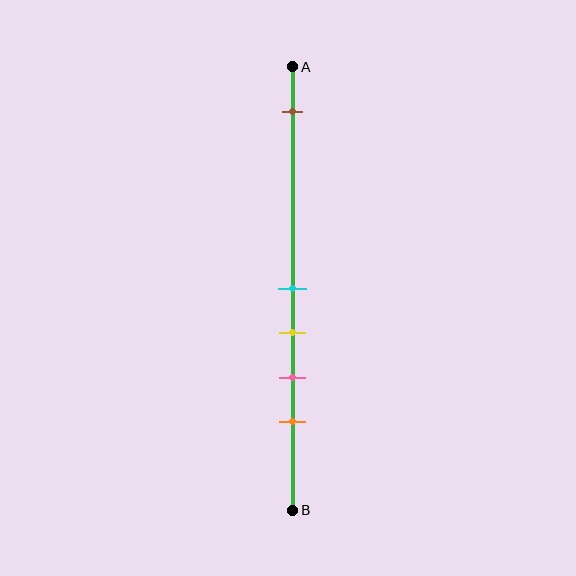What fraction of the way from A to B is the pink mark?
The pink mark is approximately 70% (0.7) of the way from A to B.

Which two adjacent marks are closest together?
The cyan and yellow marks are the closest adjacent pair.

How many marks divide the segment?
There are 5 marks dividing the segment.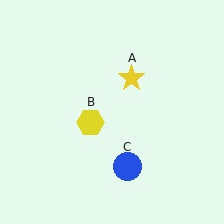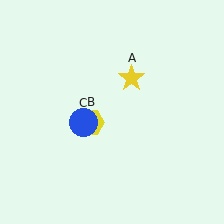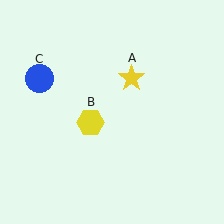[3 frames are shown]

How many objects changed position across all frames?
1 object changed position: blue circle (object C).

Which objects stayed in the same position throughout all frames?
Yellow star (object A) and yellow hexagon (object B) remained stationary.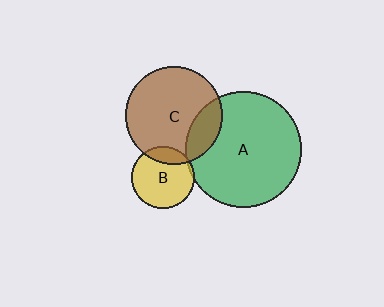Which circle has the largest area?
Circle A (green).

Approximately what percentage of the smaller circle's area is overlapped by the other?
Approximately 5%.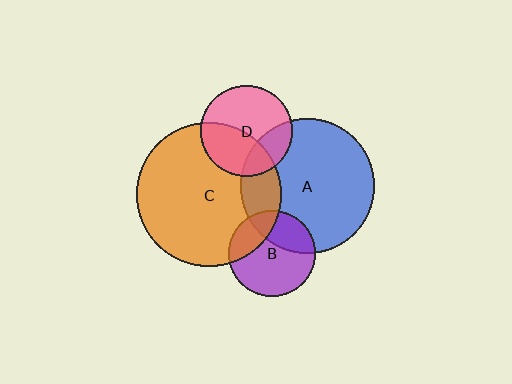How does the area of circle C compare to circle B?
Approximately 2.8 times.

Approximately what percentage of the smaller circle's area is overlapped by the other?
Approximately 25%.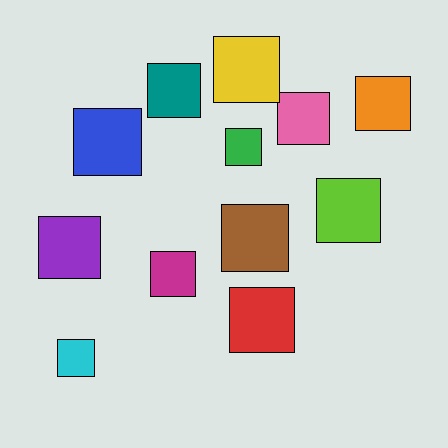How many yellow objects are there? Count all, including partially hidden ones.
There is 1 yellow object.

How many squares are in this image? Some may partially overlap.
There are 12 squares.